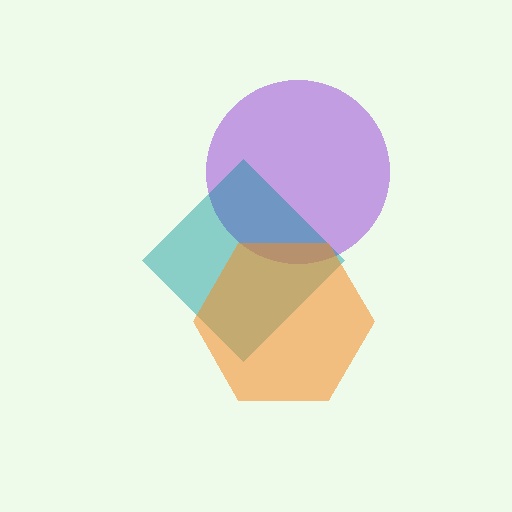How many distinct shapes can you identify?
There are 3 distinct shapes: a purple circle, a teal diamond, an orange hexagon.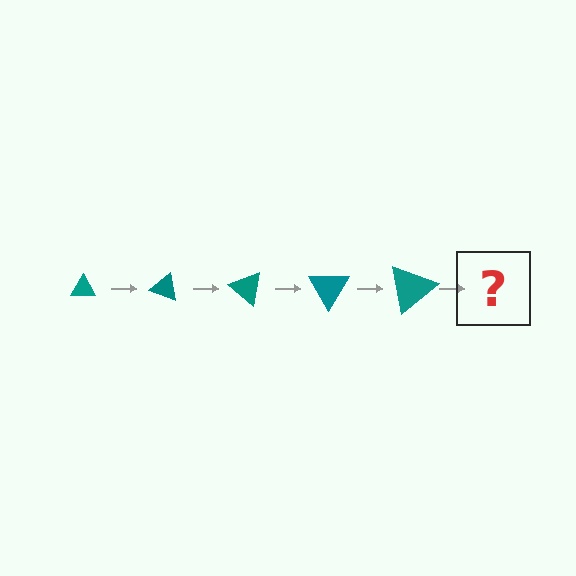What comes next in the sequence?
The next element should be a triangle, larger than the previous one and rotated 100 degrees from the start.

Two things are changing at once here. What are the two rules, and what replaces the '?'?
The two rules are that the triangle grows larger each step and it rotates 20 degrees each step. The '?' should be a triangle, larger than the previous one and rotated 100 degrees from the start.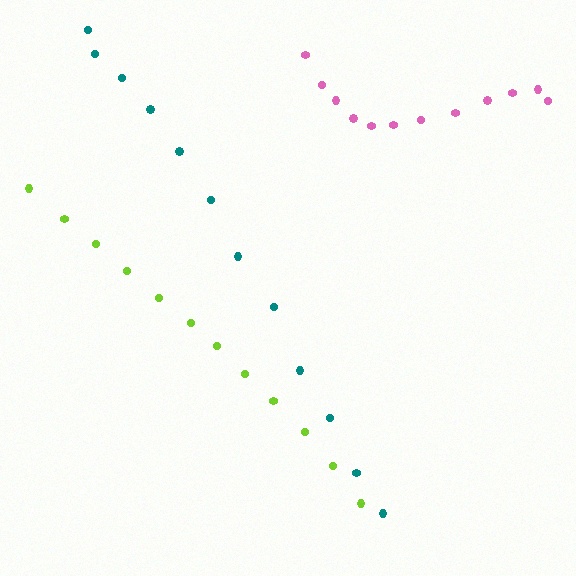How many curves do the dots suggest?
There are 3 distinct paths.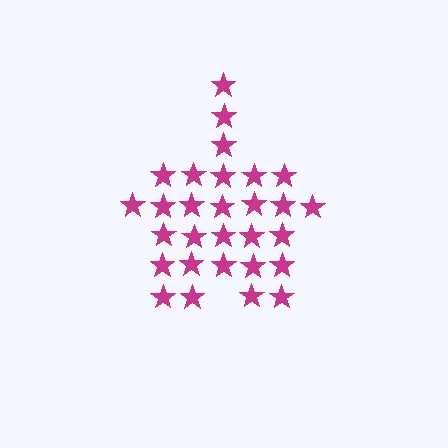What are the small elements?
The small elements are stars.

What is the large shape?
The large shape is a star.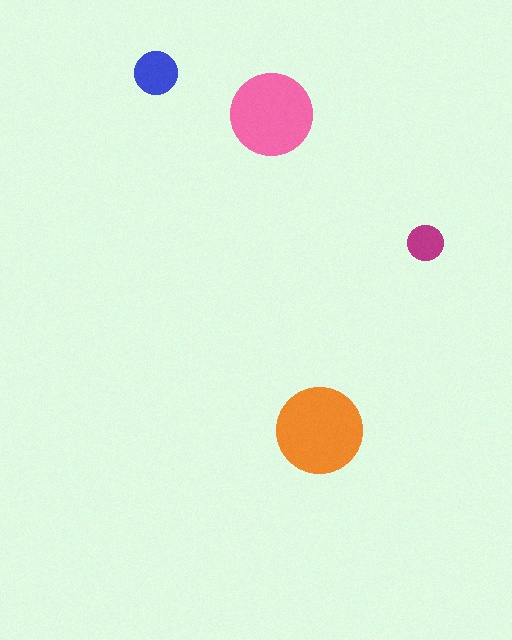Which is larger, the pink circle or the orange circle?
The orange one.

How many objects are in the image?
There are 4 objects in the image.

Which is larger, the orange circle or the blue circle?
The orange one.